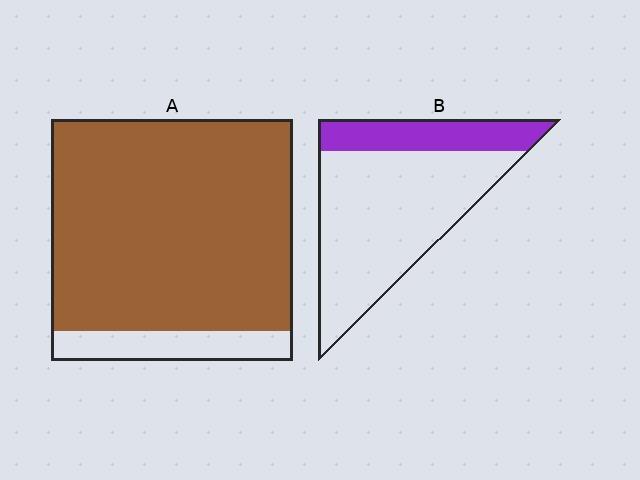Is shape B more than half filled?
No.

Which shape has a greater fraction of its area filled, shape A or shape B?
Shape A.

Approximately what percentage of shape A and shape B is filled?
A is approximately 90% and B is approximately 25%.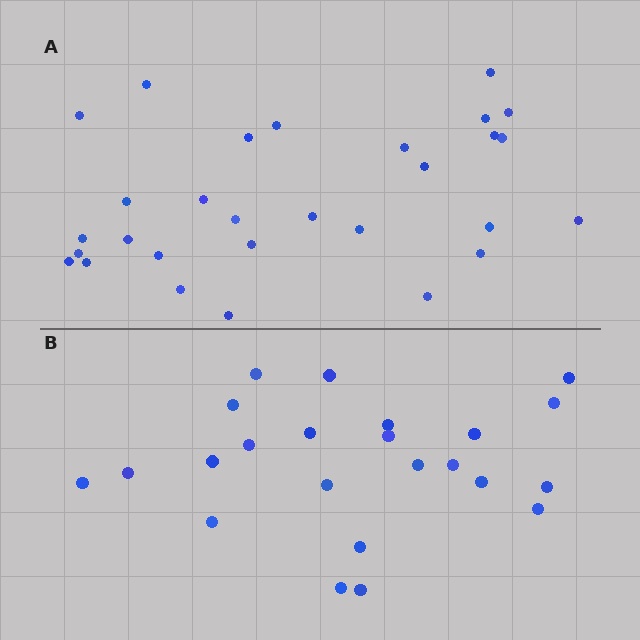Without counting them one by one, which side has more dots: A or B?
Region A (the top region) has more dots.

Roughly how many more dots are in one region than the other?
Region A has about 6 more dots than region B.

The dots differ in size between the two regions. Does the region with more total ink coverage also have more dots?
No. Region B has more total ink coverage because its dots are larger, but region A actually contains more individual dots. Total area can be misleading — the number of items is what matters here.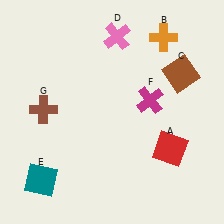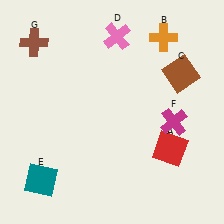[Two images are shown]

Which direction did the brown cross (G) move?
The brown cross (G) moved up.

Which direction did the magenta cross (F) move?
The magenta cross (F) moved right.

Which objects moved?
The objects that moved are: the magenta cross (F), the brown cross (G).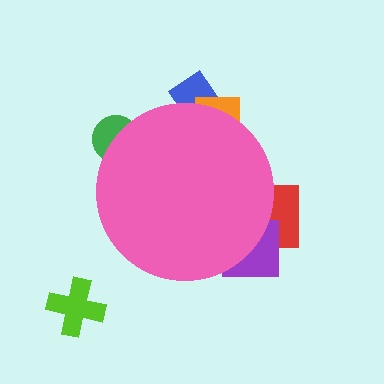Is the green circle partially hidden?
Yes, the green circle is partially hidden behind the pink circle.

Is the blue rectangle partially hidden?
Yes, the blue rectangle is partially hidden behind the pink circle.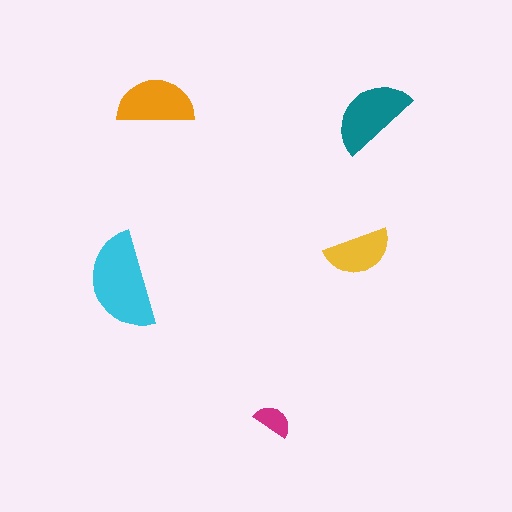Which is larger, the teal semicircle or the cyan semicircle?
The cyan one.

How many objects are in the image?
There are 5 objects in the image.